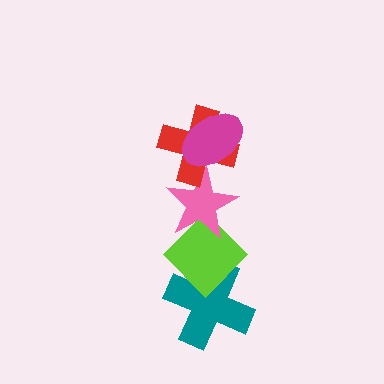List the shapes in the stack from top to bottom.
From top to bottom: the magenta ellipse, the red cross, the pink star, the lime diamond, the teal cross.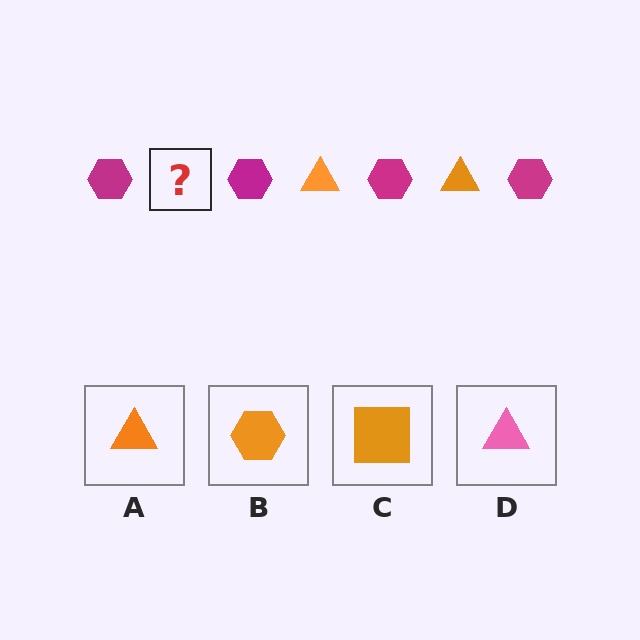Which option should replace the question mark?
Option A.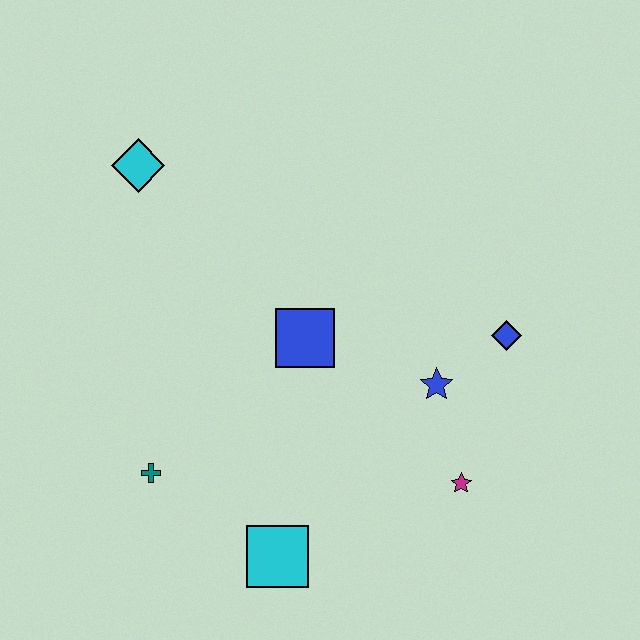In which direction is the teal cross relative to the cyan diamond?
The teal cross is below the cyan diamond.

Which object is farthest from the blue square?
The cyan diamond is farthest from the blue square.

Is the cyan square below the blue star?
Yes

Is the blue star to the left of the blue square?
No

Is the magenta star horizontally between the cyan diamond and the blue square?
No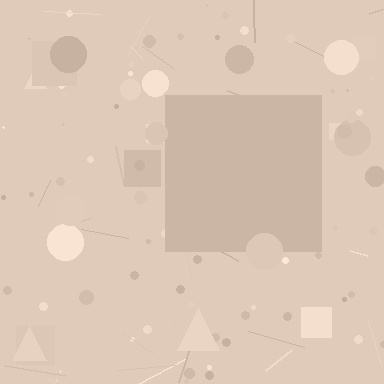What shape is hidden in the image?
A square is hidden in the image.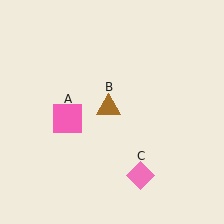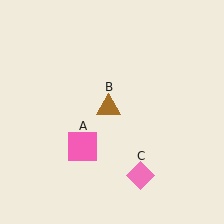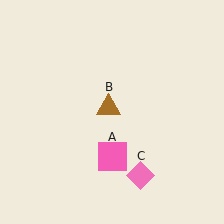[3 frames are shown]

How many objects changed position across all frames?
1 object changed position: pink square (object A).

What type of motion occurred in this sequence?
The pink square (object A) rotated counterclockwise around the center of the scene.